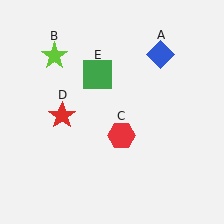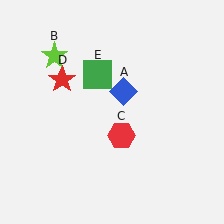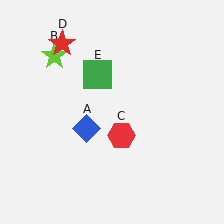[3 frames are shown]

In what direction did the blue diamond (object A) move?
The blue diamond (object A) moved down and to the left.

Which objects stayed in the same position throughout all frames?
Lime star (object B) and red hexagon (object C) and green square (object E) remained stationary.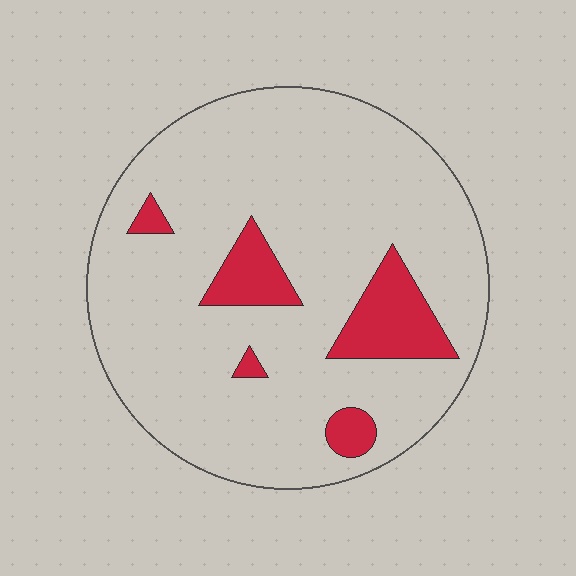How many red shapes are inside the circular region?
5.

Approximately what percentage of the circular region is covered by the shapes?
Approximately 15%.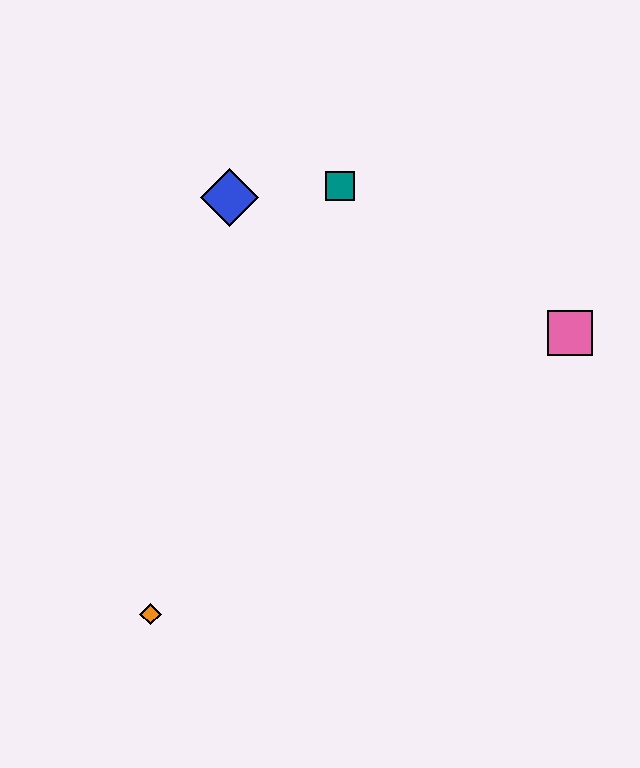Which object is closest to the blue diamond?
The teal square is closest to the blue diamond.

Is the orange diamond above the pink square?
No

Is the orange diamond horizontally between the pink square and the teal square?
No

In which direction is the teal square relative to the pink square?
The teal square is to the left of the pink square.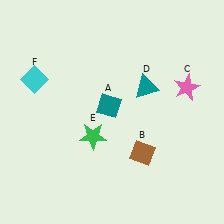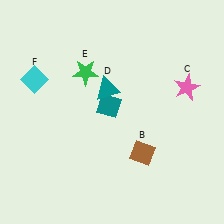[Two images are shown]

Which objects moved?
The objects that moved are: the teal triangle (D), the green star (E).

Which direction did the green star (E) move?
The green star (E) moved up.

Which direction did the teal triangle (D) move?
The teal triangle (D) moved left.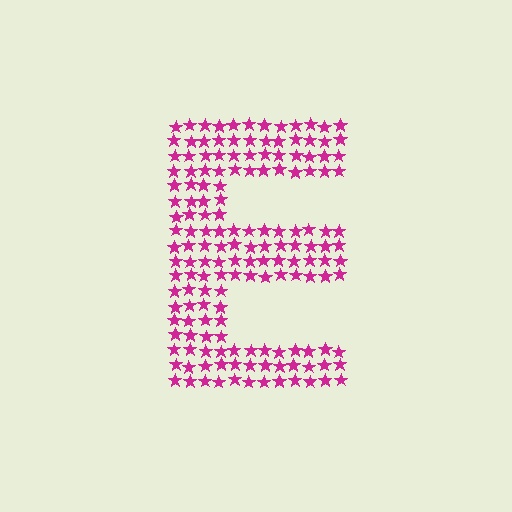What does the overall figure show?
The overall figure shows the letter E.